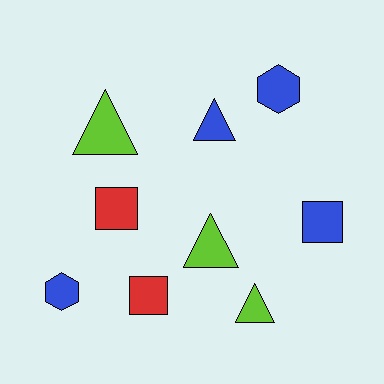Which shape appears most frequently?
Triangle, with 4 objects.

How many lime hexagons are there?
There are no lime hexagons.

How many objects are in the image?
There are 9 objects.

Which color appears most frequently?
Blue, with 4 objects.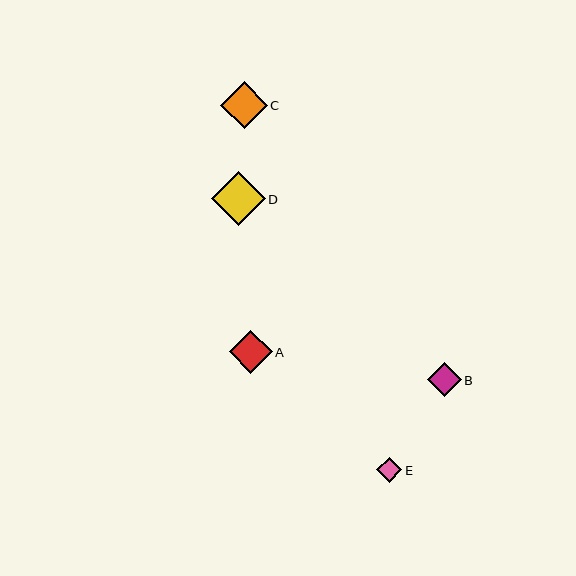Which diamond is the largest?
Diamond D is the largest with a size of approximately 54 pixels.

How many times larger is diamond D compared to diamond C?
Diamond D is approximately 1.2 times the size of diamond C.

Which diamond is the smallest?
Diamond E is the smallest with a size of approximately 25 pixels.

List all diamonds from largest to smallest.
From largest to smallest: D, C, A, B, E.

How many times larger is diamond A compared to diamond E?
Diamond A is approximately 1.7 times the size of diamond E.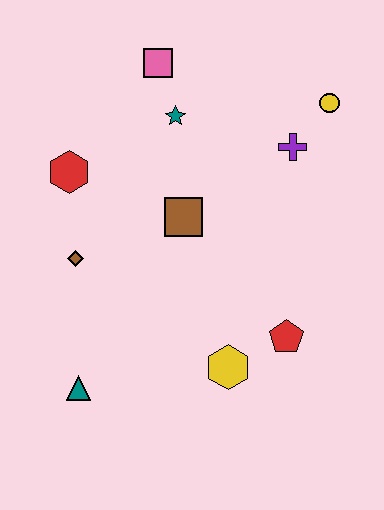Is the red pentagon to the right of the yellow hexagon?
Yes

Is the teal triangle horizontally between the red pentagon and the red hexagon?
Yes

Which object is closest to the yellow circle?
The purple cross is closest to the yellow circle.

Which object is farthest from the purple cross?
The teal triangle is farthest from the purple cross.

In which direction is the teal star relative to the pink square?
The teal star is below the pink square.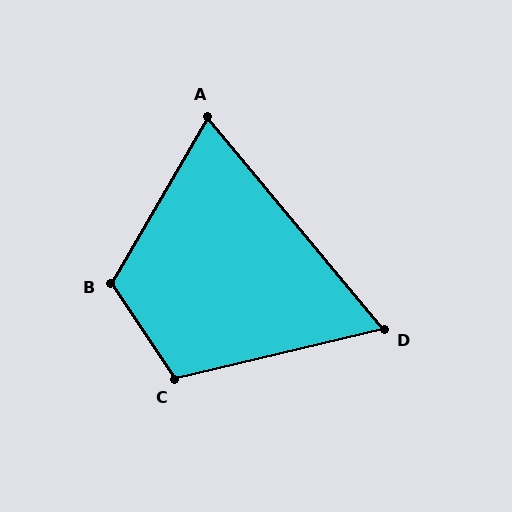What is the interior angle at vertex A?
Approximately 70 degrees (acute).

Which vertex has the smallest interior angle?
D, at approximately 64 degrees.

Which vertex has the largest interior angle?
B, at approximately 116 degrees.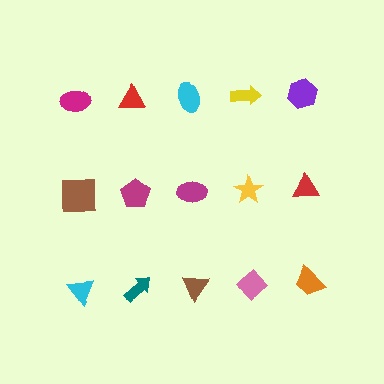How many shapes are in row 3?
5 shapes.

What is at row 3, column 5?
An orange trapezoid.